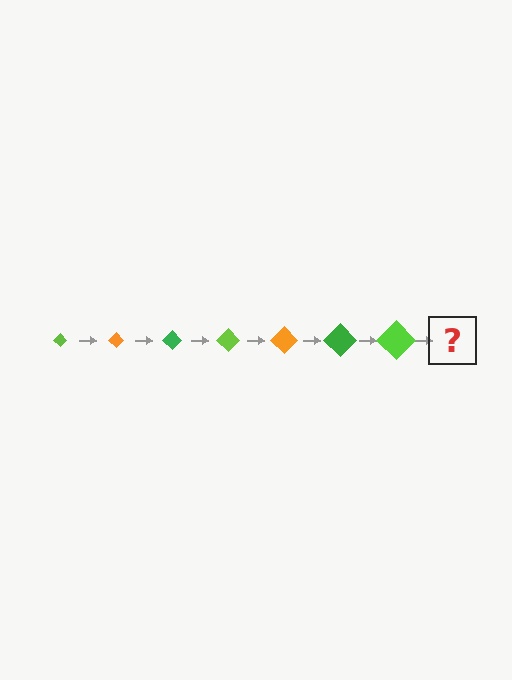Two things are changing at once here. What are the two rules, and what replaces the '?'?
The two rules are that the diamond grows larger each step and the color cycles through lime, orange, and green. The '?' should be an orange diamond, larger than the previous one.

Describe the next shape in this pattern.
It should be an orange diamond, larger than the previous one.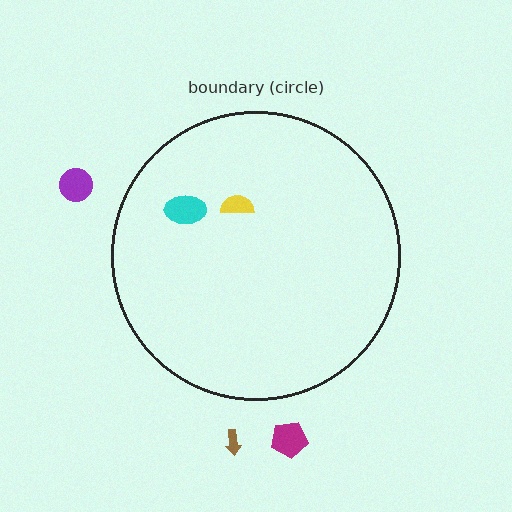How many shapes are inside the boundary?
2 inside, 3 outside.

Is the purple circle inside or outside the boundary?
Outside.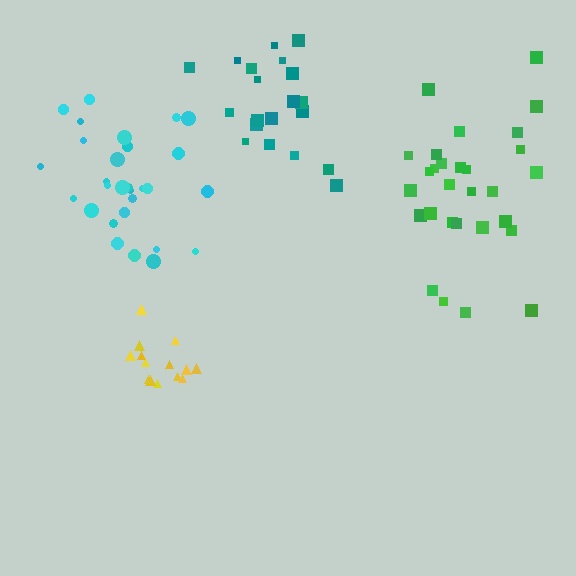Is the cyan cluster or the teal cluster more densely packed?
Cyan.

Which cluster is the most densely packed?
Yellow.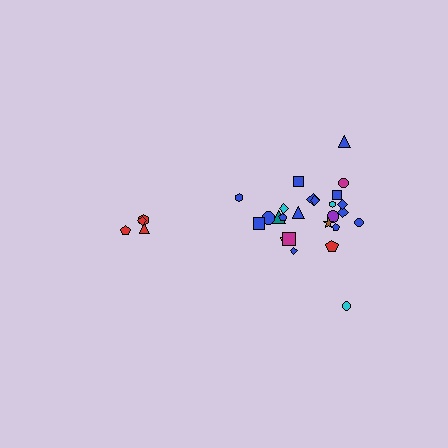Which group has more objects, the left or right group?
The right group.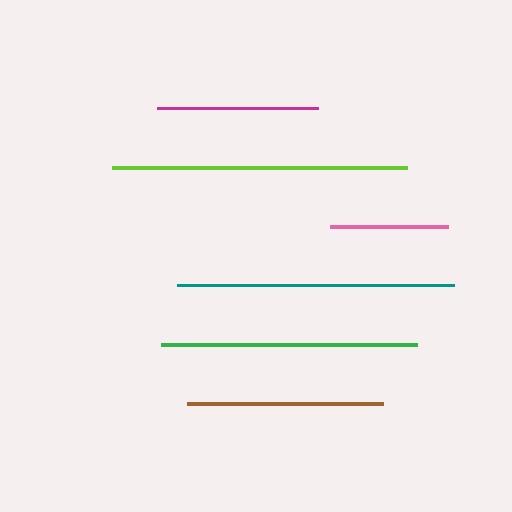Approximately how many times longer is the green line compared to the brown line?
The green line is approximately 1.3 times the length of the brown line.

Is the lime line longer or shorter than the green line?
The lime line is longer than the green line.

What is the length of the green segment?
The green segment is approximately 256 pixels long.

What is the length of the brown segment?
The brown segment is approximately 196 pixels long.